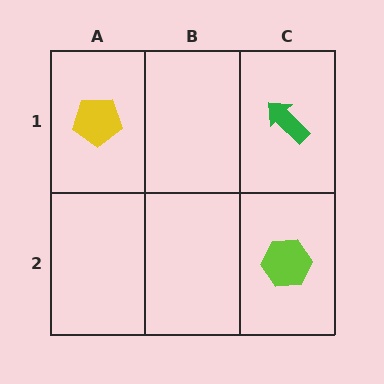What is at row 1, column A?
A yellow pentagon.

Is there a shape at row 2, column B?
No, that cell is empty.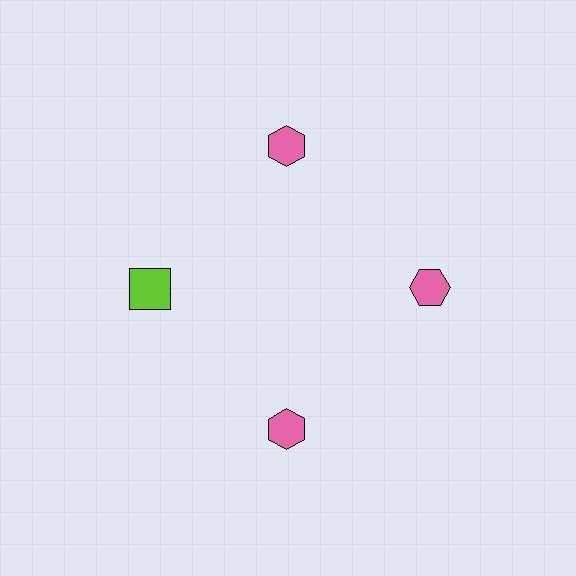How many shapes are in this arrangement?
There are 4 shapes arranged in a ring pattern.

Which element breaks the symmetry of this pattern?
The lime square at roughly the 9 o'clock position breaks the symmetry. All other shapes are pink hexagons.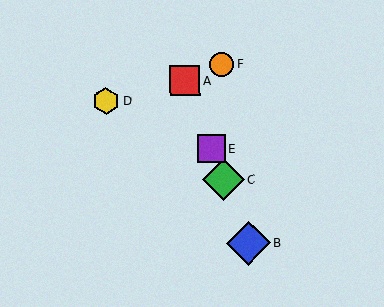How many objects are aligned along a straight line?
4 objects (A, B, C, E) are aligned along a straight line.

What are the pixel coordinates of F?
Object F is at (222, 64).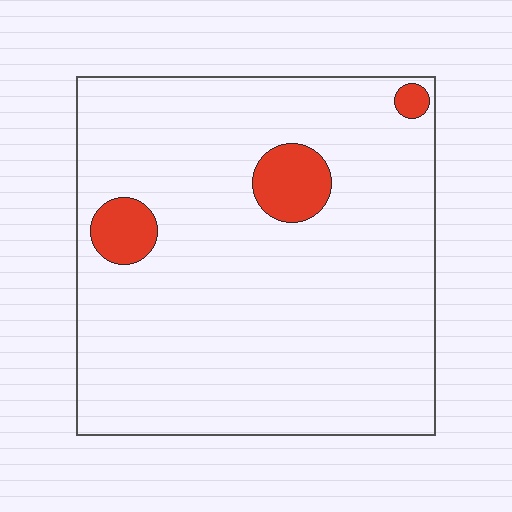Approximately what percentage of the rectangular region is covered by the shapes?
Approximately 5%.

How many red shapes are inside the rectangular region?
3.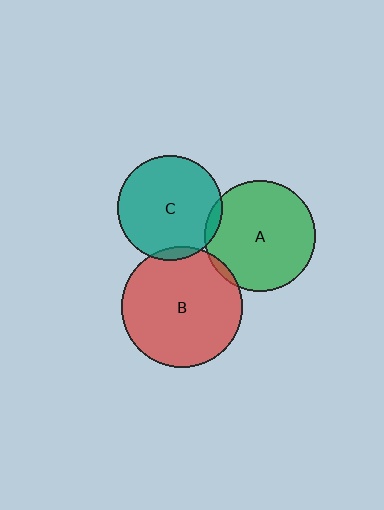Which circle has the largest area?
Circle B (red).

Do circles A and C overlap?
Yes.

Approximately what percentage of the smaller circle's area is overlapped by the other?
Approximately 5%.